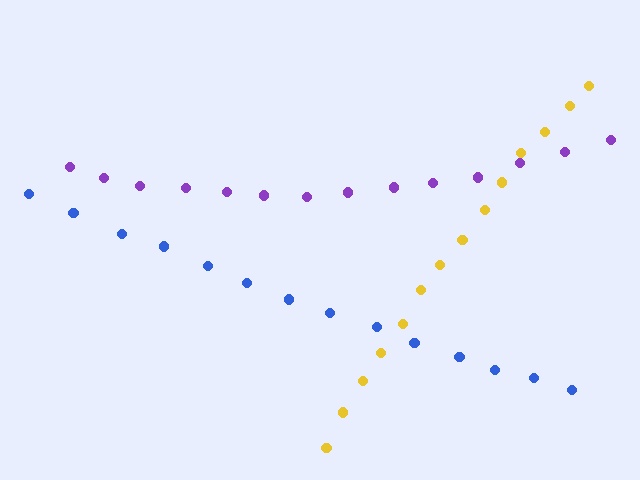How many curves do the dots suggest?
There are 3 distinct paths.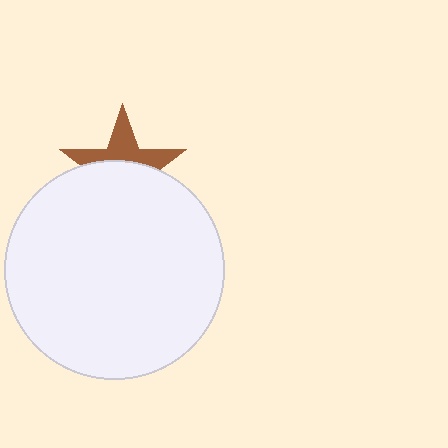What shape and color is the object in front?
The object in front is a white circle.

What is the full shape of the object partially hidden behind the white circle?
The partially hidden object is a brown star.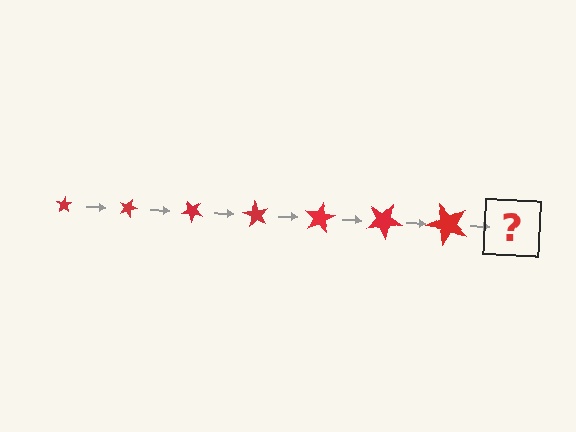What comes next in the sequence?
The next element should be a star, larger than the previous one and rotated 140 degrees from the start.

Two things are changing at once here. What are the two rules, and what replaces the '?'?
The two rules are that the star grows larger each step and it rotates 20 degrees each step. The '?' should be a star, larger than the previous one and rotated 140 degrees from the start.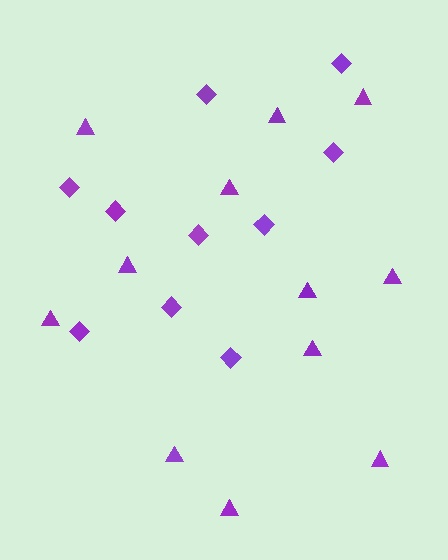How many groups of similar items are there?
There are 2 groups: one group of triangles (12) and one group of diamonds (10).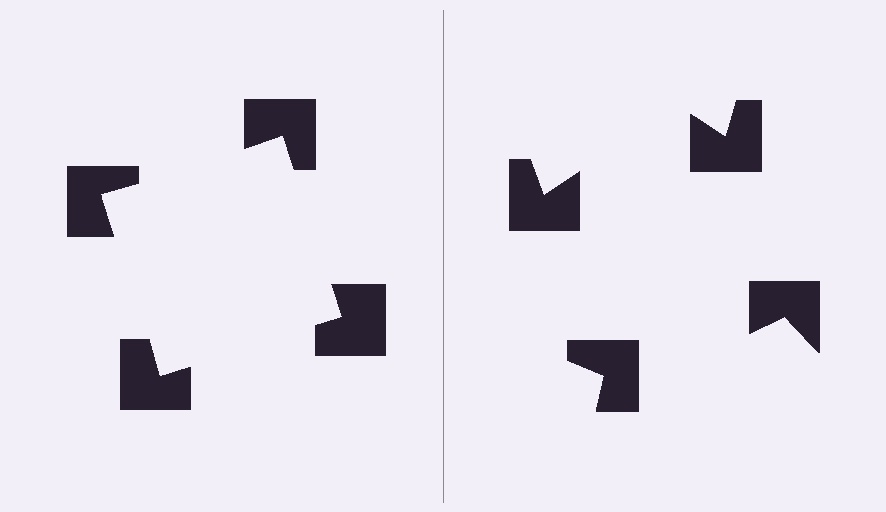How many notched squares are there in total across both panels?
8 — 4 on each side.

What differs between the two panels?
The notched squares are positioned identically on both sides; only the wedge orientations differ. On the left they align to a square; on the right they are misaligned.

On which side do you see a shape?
An illusory square appears on the left side. On the right side the wedge cuts are rotated, so no coherent shape forms.